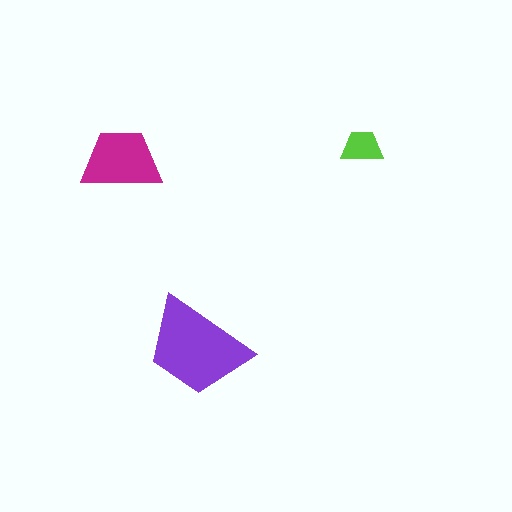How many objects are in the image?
There are 3 objects in the image.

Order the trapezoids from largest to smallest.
the purple one, the magenta one, the lime one.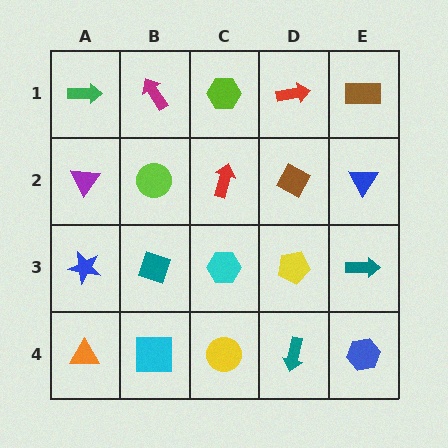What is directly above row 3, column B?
A lime circle.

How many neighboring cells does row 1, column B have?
3.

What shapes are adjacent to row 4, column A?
A blue star (row 3, column A), a cyan square (row 4, column B).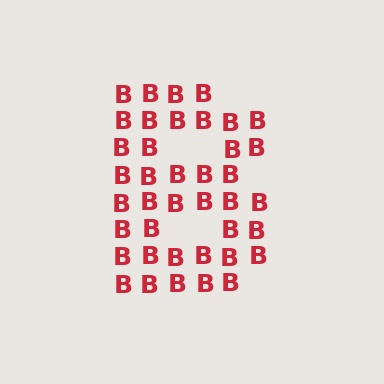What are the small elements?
The small elements are letter B's.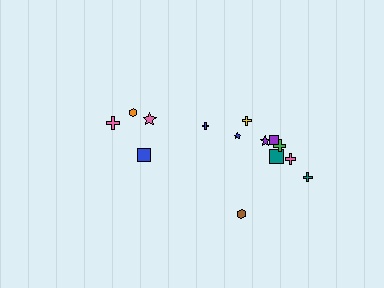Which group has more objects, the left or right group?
The right group.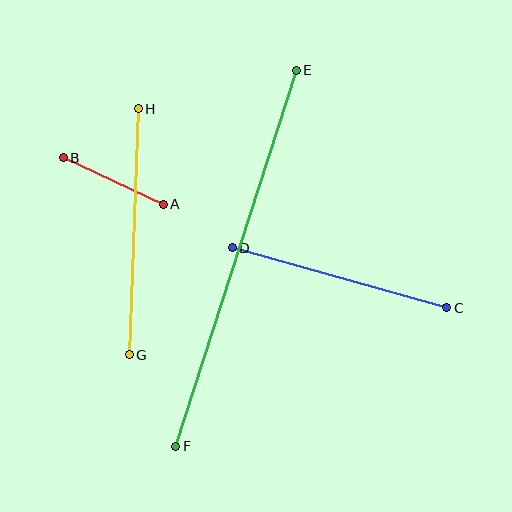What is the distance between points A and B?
The distance is approximately 110 pixels.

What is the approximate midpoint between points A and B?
The midpoint is at approximately (113, 181) pixels.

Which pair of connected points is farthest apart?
Points E and F are farthest apart.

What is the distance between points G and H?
The distance is approximately 246 pixels.